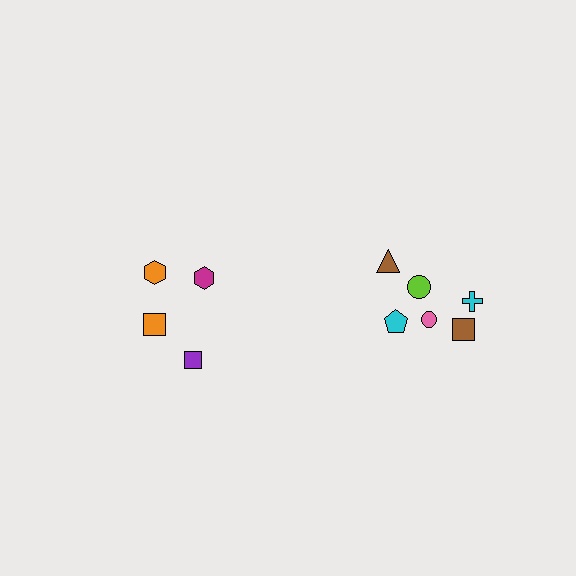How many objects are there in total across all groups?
There are 10 objects.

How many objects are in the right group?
There are 6 objects.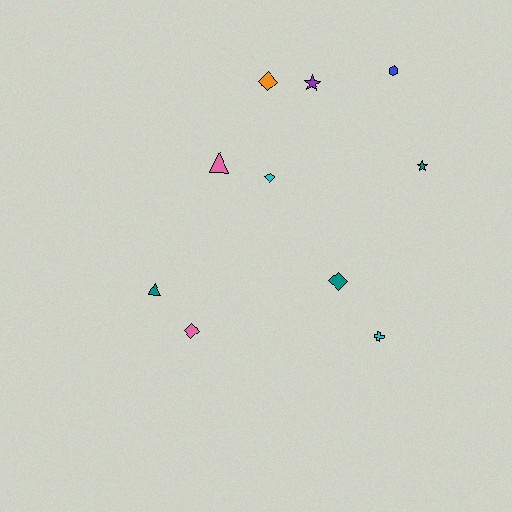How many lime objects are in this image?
There are no lime objects.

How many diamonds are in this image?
There are 4 diamonds.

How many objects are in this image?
There are 10 objects.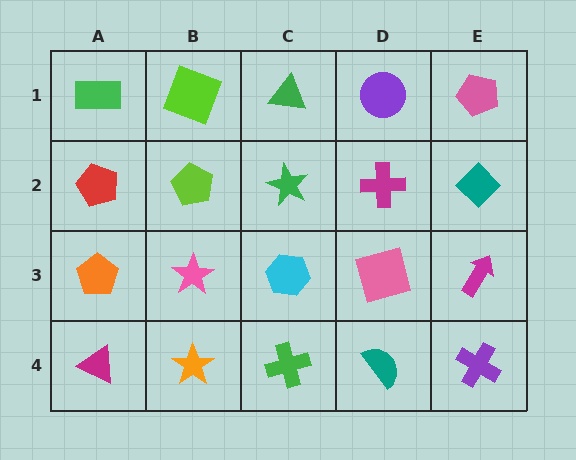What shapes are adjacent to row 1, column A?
A red pentagon (row 2, column A), a lime square (row 1, column B).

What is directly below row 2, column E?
A magenta arrow.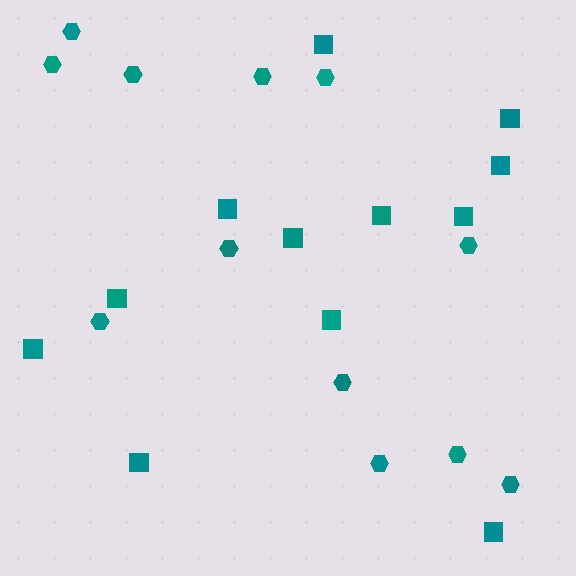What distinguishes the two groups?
There are 2 groups: one group of squares (12) and one group of hexagons (12).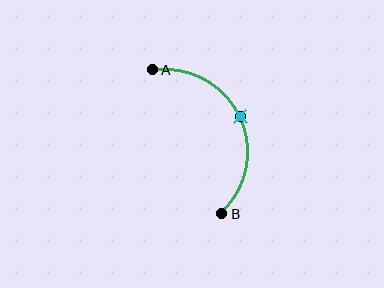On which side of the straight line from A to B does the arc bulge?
The arc bulges to the right of the straight line connecting A and B.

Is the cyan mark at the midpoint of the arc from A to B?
Yes. The cyan mark lies on the arc at equal arc-length from both A and B — it is the arc midpoint.